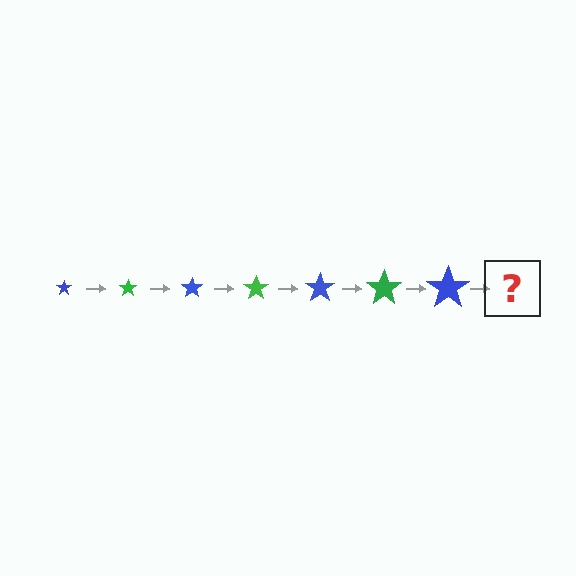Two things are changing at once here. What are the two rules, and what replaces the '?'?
The two rules are that the star grows larger each step and the color cycles through blue and green. The '?' should be a green star, larger than the previous one.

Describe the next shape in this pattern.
It should be a green star, larger than the previous one.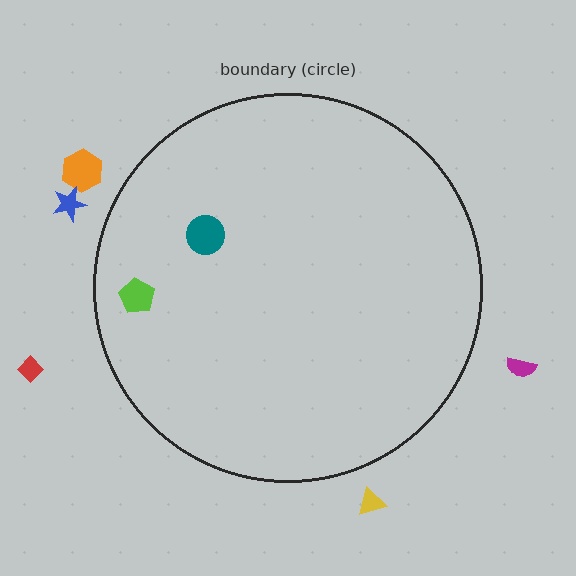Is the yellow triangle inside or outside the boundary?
Outside.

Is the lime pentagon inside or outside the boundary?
Inside.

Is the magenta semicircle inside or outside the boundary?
Outside.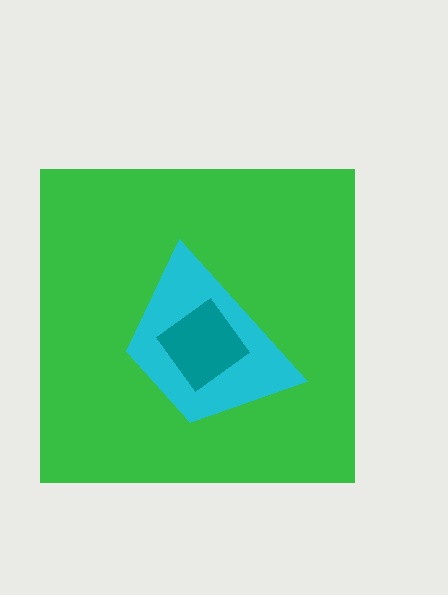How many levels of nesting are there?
3.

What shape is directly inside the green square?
The cyan trapezoid.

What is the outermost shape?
The green square.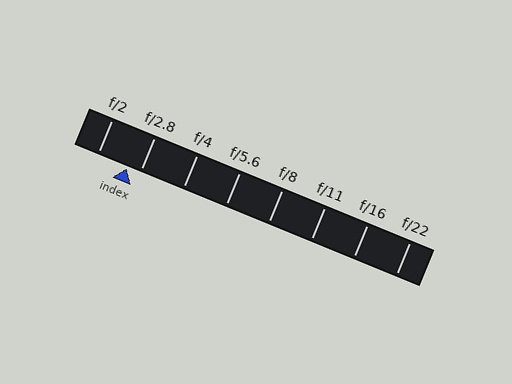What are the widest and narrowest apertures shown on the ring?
The widest aperture shown is f/2 and the narrowest is f/22.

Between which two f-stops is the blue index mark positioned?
The index mark is between f/2 and f/2.8.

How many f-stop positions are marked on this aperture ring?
There are 8 f-stop positions marked.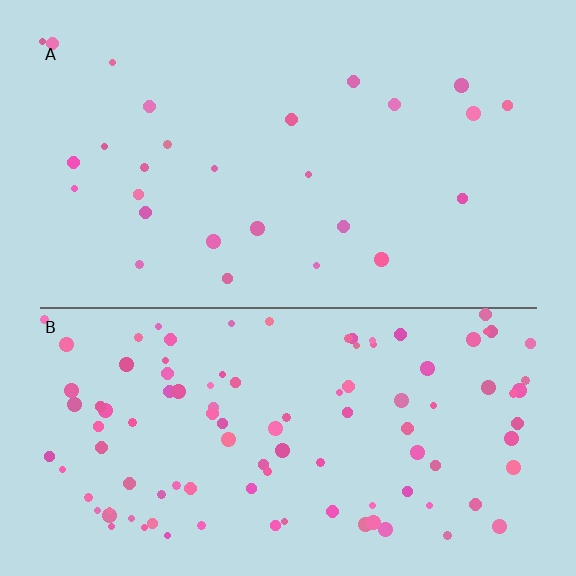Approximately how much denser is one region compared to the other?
Approximately 3.9× — region B over region A.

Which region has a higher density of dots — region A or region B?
B (the bottom).